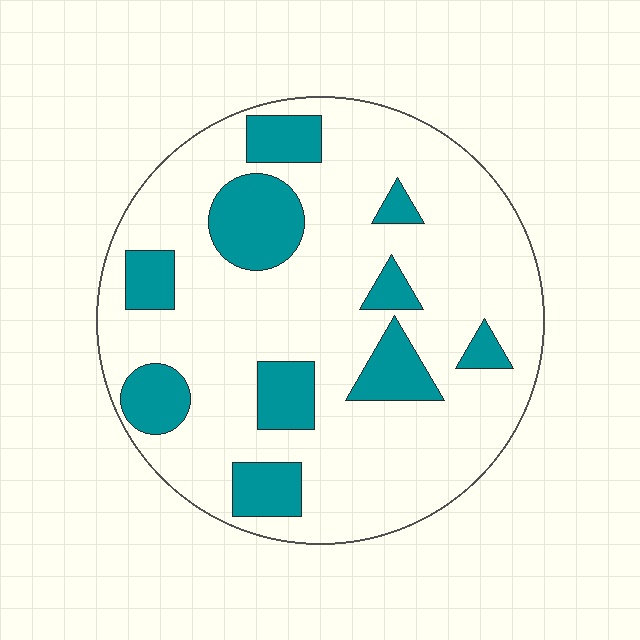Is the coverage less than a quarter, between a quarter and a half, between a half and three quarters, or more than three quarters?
Less than a quarter.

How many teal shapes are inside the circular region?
10.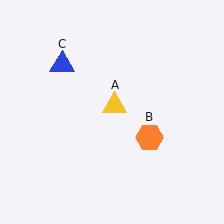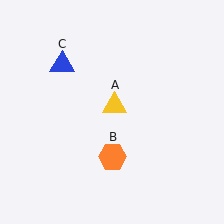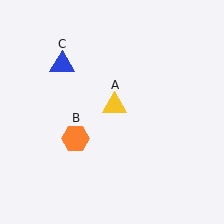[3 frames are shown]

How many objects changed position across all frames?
1 object changed position: orange hexagon (object B).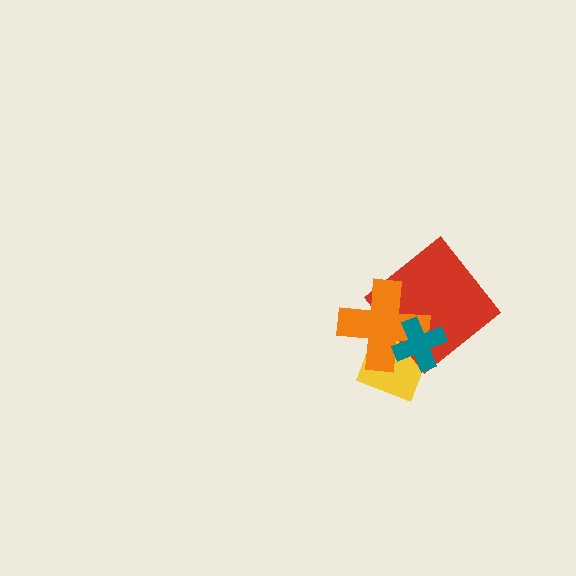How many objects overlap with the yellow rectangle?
3 objects overlap with the yellow rectangle.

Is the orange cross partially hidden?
Yes, it is partially covered by another shape.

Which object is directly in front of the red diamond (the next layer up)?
The orange cross is directly in front of the red diamond.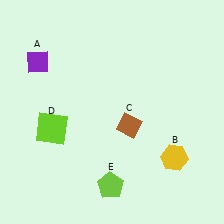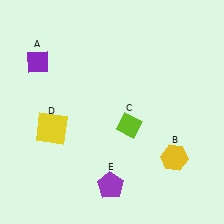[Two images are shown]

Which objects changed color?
C changed from brown to lime. D changed from lime to yellow. E changed from lime to purple.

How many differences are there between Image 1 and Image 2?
There are 3 differences between the two images.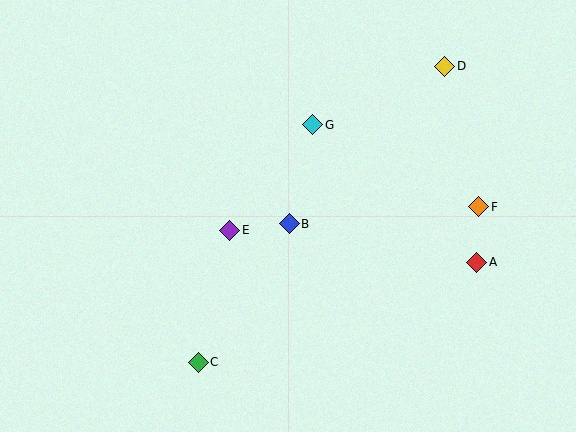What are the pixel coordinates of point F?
Point F is at (479, 207).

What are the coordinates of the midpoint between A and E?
The midpoint between A and E is at (353, 246).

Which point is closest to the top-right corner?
Point D is closest to the top-right corner.